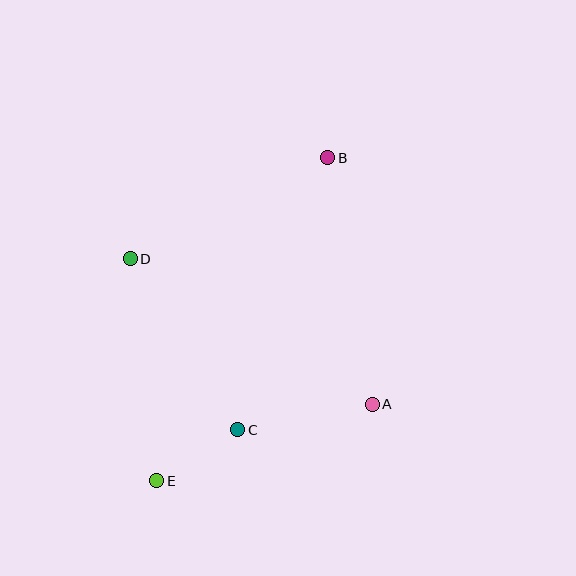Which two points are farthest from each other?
Points B and E are farthest from each other.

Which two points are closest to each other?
Points C and E are closest to each other.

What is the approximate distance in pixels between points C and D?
The distance between C and D is approximately 202 pixels.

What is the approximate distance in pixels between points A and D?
The distance between A and D is approximately 282 pixels.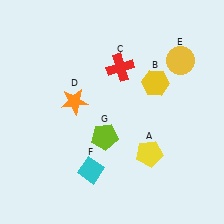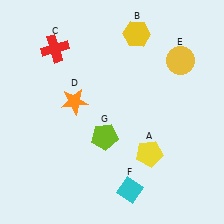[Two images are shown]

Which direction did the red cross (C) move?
The red cross (C) moved left.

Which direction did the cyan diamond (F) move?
The cyan diamond (F) moved right.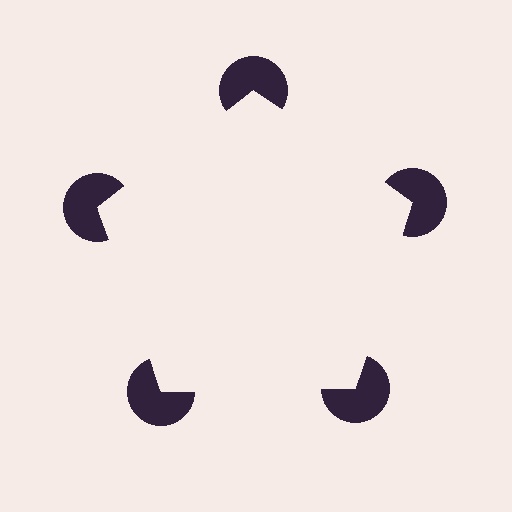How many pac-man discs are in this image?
There are 5 — one at each vertex of the illusory pentagon.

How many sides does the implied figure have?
5 sides.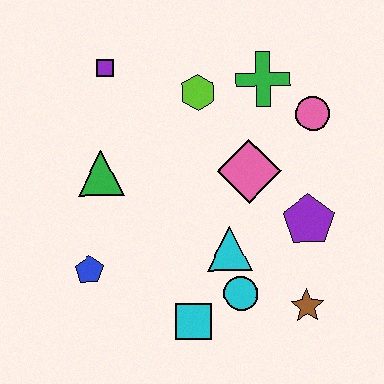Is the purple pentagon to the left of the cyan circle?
No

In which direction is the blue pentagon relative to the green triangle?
The blue pentagon is below the green triangle.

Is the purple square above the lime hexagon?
Yes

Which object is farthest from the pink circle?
The blue pentagon is farthest from the pink circle.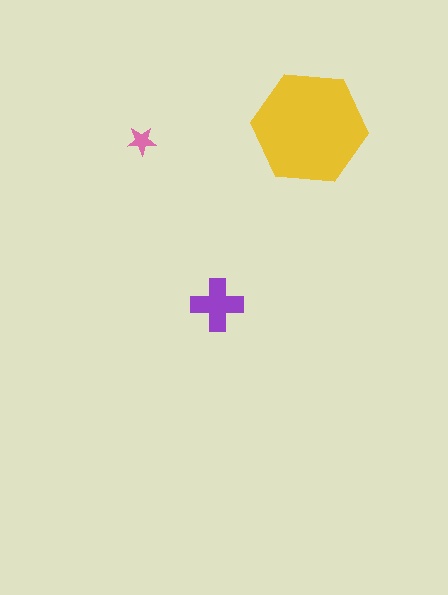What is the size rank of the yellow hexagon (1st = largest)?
1st.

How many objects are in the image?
There are 3 objects in the image.